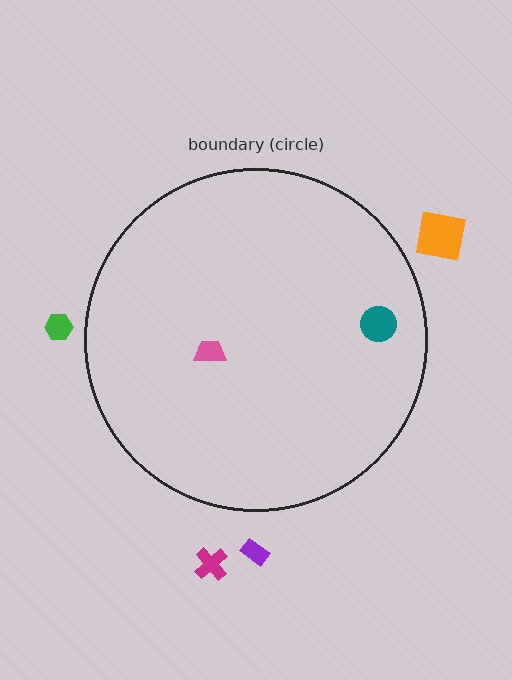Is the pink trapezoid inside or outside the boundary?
Inside.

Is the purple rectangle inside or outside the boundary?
Outside.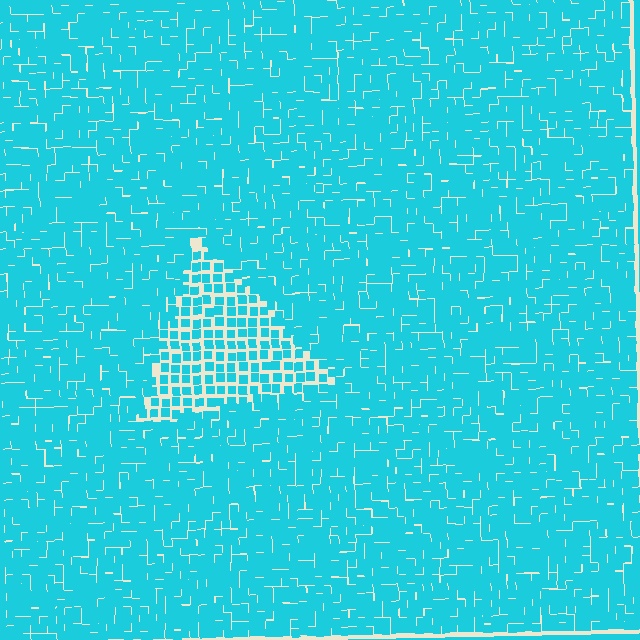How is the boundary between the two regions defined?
The boundary is defined by a change in element density (approximately 1.8x ratio). All elements are the same color, size, and shape.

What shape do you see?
I see a triangle.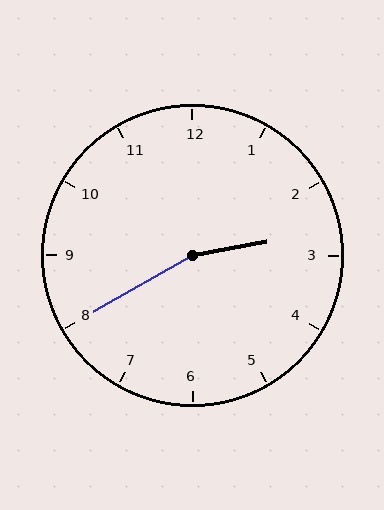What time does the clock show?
2:40.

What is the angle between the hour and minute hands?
Approximately 160 degrees.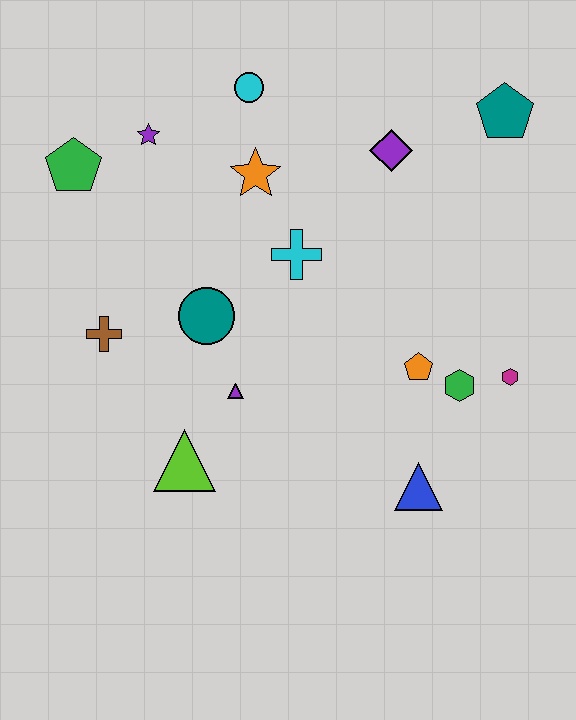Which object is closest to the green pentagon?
The purple star is closest to the green pentagon.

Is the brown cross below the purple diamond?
Yes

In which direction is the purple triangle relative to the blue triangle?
The purple triangle is to the left of the blue triangle.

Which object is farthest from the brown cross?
The teal pentagon is farthest from the brown cross.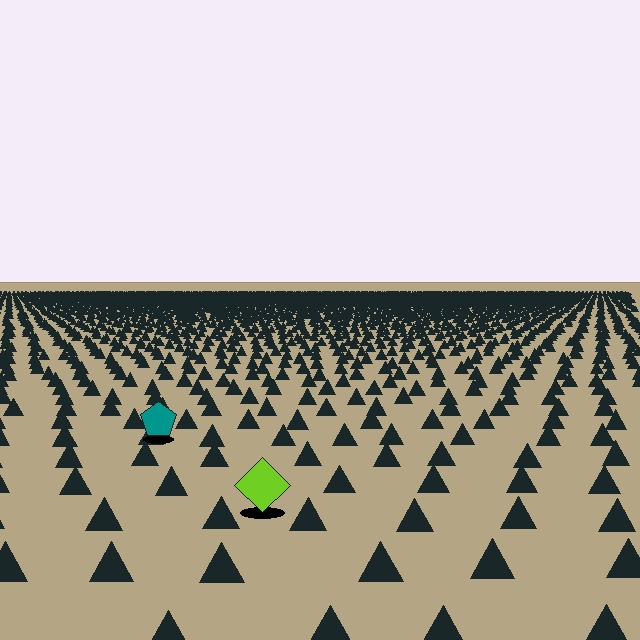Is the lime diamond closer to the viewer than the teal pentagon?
Yes. The lime diamond is closer — you can tell from the texture gradient: the ground texture is coarser near it.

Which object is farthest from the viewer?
The teal pentagon is farthest from the viewer. It appears smaller and the ground texture around it is denser.